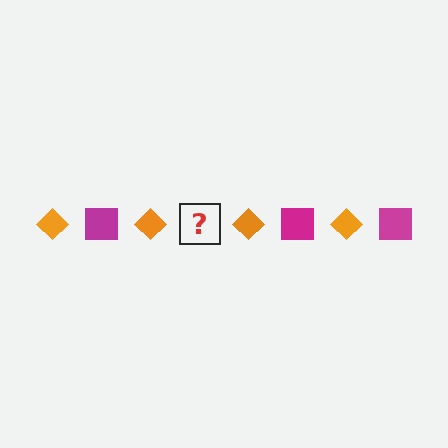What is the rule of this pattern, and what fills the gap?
The rule is that the pattern alternates between orange diamond and magenta square. The gap should be filled with a magenta square.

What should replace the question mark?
The question mark should be replaced with a magenta square.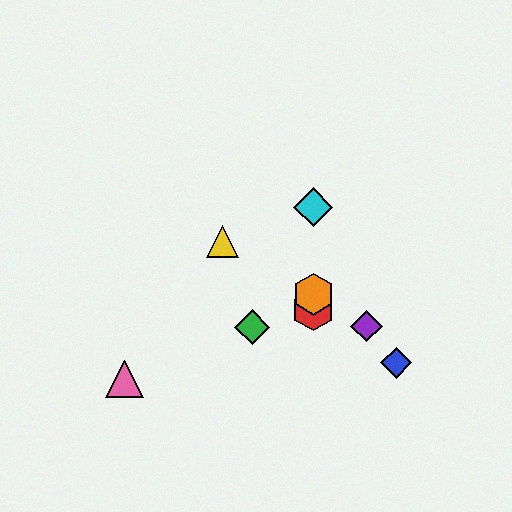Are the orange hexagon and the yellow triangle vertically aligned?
No, the orange hexagon is at x≈313 and the yellow triangle is at x≈223.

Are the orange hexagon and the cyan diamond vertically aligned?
Yes, both are at x≈313.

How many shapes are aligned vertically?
3 shapes (the red hexagon, the orange hexagon, the cyan diamond) are aligned vertically.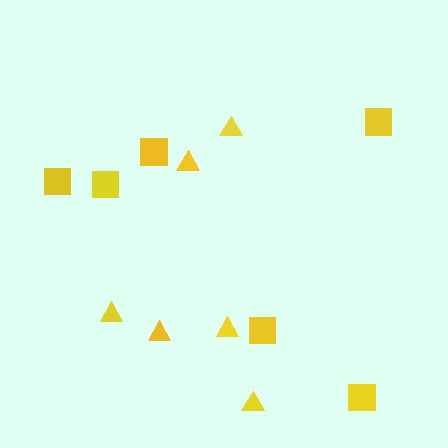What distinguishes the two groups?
There are 2 groups: one group of squares (6) and one group of triangles (6).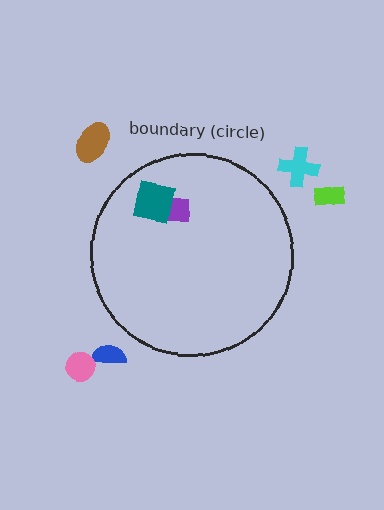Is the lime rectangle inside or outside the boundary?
Outside.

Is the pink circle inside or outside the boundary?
Outside.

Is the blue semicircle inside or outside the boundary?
Outside.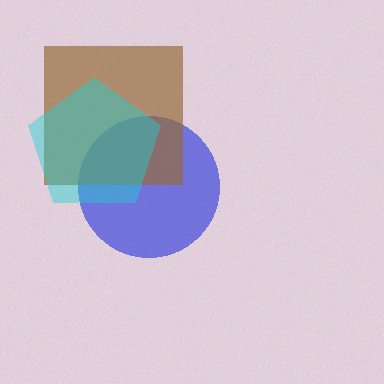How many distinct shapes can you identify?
There are 3 distinct shapes: a blue circle, a brown square, a cyan pentagon.